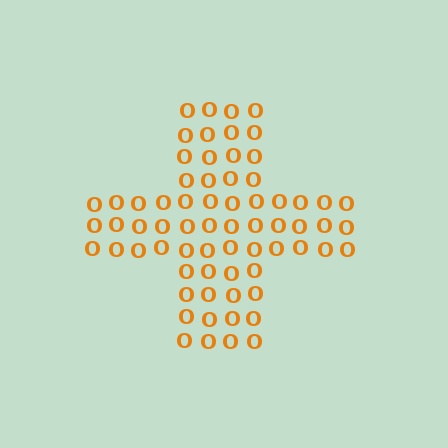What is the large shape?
The large shape is a cross.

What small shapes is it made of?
It is made of small letter O's.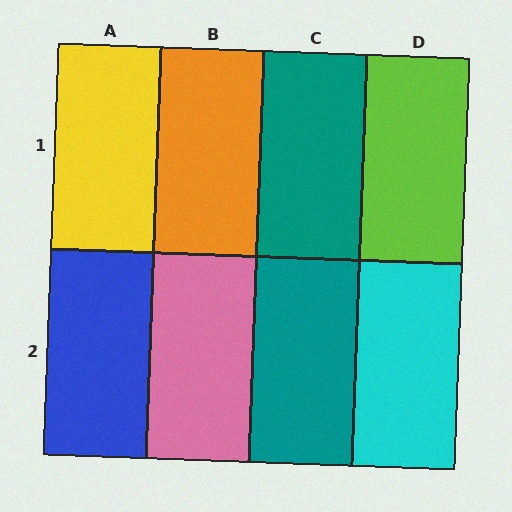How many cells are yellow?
1 cell is yellow.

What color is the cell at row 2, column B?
Pink.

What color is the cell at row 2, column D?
Cyan.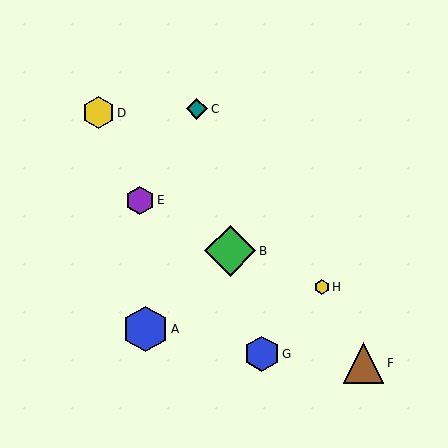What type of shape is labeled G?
Shape G is a blue hexagon.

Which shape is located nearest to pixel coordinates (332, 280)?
The yellow hexagon (labeled H) at (322, 287) is nearest to that location.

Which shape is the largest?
The green diamond (labeled B) is the largest.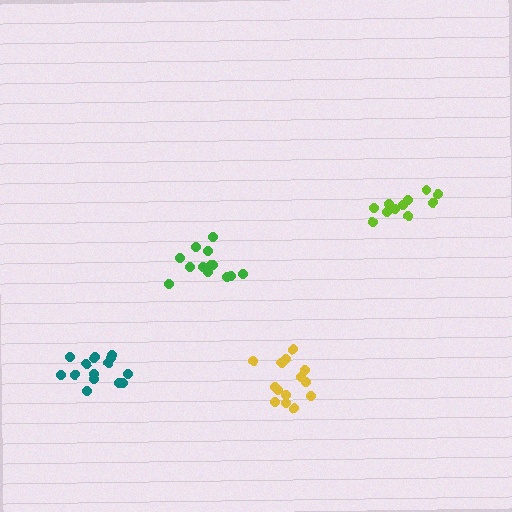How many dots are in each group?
Group 1: 15 dots, Group 2: 11 dots, Group 3: 13 dots, Group 4: 14 dots (53 total).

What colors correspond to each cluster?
The clusters are colored: teal, lime, green, yellow.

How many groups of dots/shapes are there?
There are 4 groups.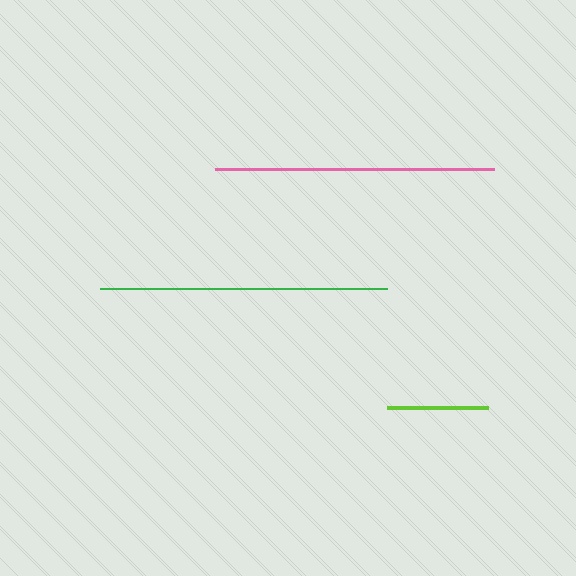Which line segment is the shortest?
The lime line is the shortest at approximately 101 pixels.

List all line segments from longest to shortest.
From longest to shortest: green, pink, lime.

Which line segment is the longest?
The green line is the longest at approximately 288 pixels.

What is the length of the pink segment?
The pink segment is approximately 279 pixels long.